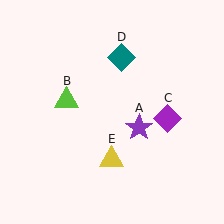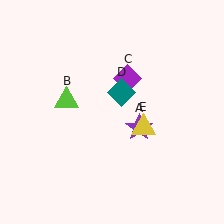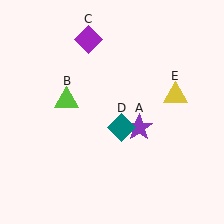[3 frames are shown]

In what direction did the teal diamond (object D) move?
The teal diamond (object D) moved down.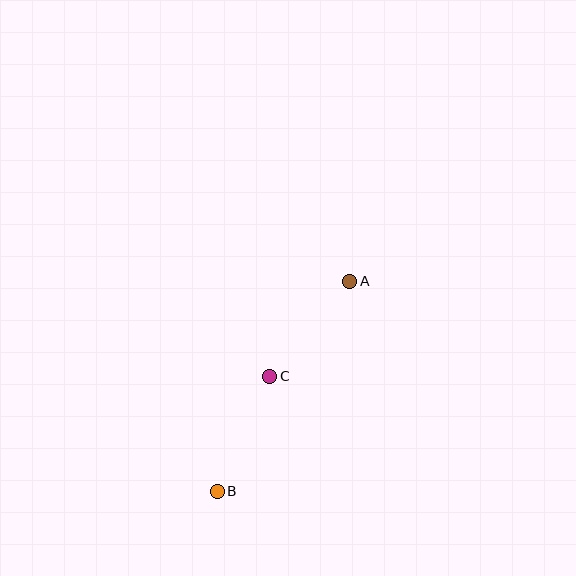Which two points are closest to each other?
Points A and C are closest to each other.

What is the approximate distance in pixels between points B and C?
The distance between B and C is approximately 126 pixels.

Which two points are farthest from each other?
Points A and B are farthest from each other.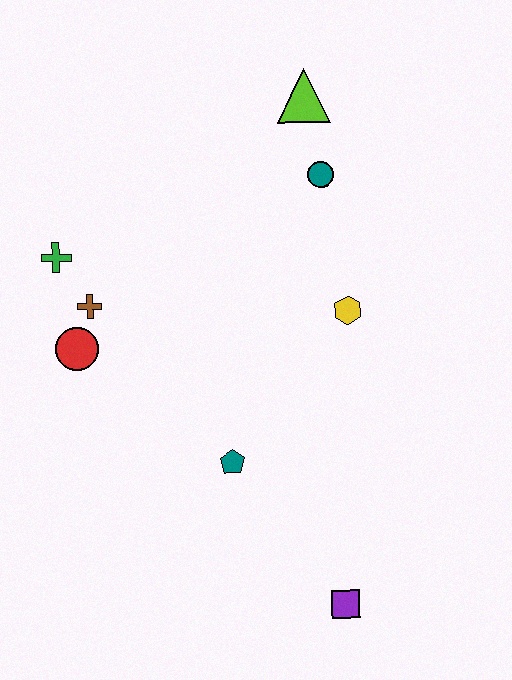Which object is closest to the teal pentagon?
The purple square is closest to the teal pentagon.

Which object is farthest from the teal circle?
The purple square is farthest from the teal circle.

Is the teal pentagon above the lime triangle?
No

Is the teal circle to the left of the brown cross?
No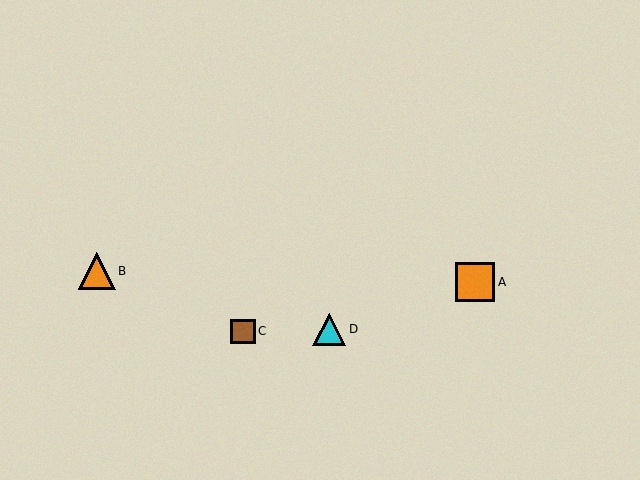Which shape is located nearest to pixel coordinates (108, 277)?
The orange triangle (labeled B) at (97, 271) is nearest to that location.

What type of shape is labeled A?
Shape A is an orange square.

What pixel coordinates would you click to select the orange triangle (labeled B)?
Click at (97, 271) to select the orange triangle B.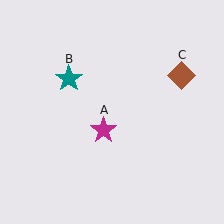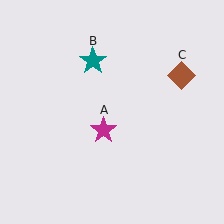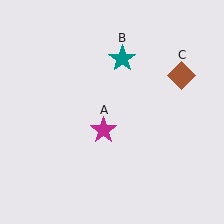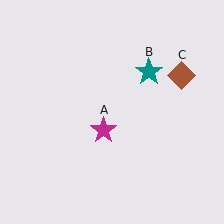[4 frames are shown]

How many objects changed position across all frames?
1 object changed position: teal star (object B).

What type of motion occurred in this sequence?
The teal star (object B) rotated clockwise around the center of the scene.